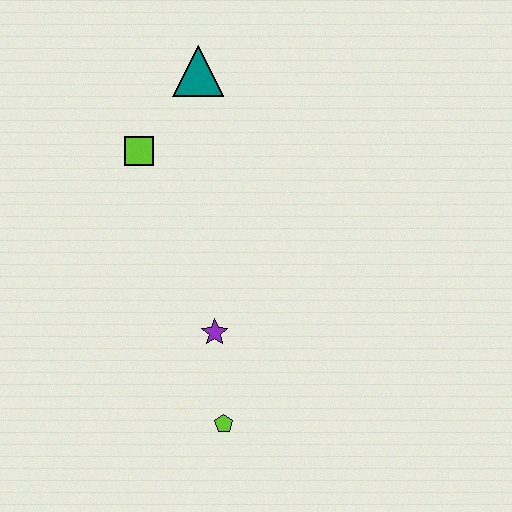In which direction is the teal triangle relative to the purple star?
The teal triangle is above the purple star.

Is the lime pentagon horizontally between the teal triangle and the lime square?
No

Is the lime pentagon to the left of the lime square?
No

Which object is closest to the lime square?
The teal triangle is closest to the lime square.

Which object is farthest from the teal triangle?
The lime pentagon is farthest from the teal triangle.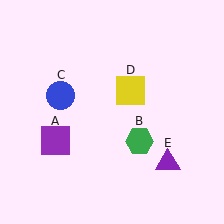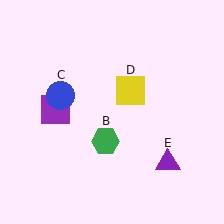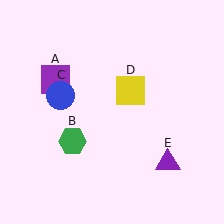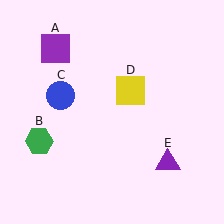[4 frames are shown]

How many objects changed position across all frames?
2 objects changed position: purple square (object A), green hexagon (object B).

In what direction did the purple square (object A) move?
The purple square (object A) moved up.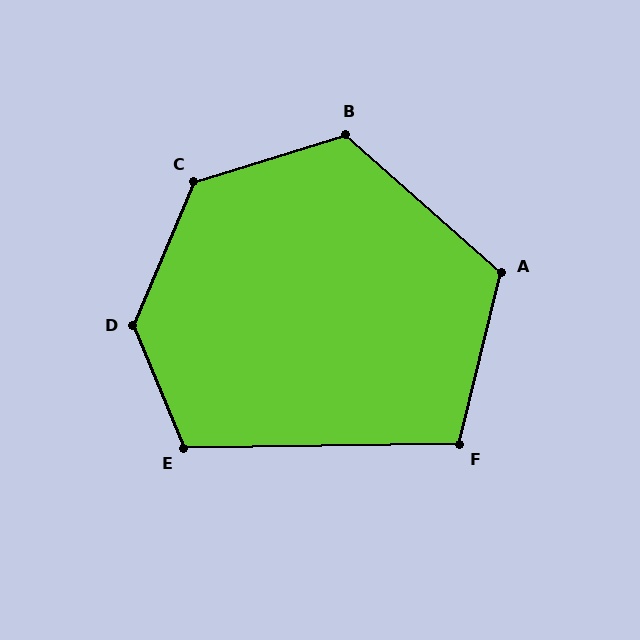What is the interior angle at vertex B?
Approximately 121 degrees (obtuse).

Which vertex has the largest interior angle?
D, at approximately 135 degrees.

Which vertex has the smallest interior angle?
F, at approximately 104 degrees.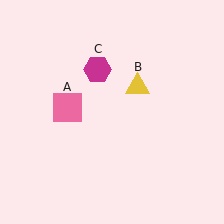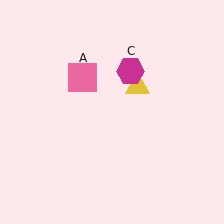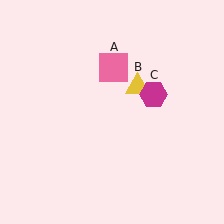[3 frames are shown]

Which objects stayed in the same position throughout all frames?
Yellow triangle (object B) remained stationary.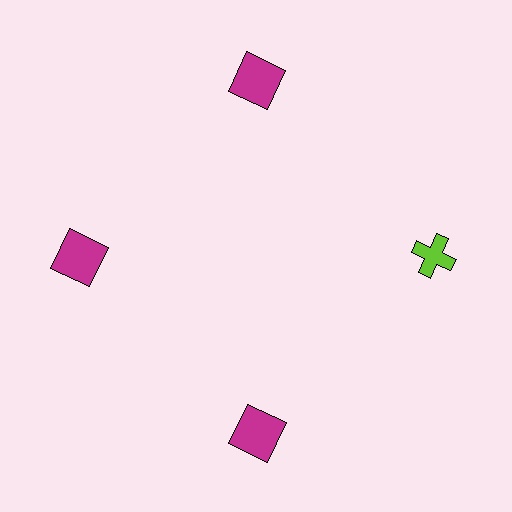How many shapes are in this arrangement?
There are 4 shapes arranged in a ring pattern.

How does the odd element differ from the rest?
It differs in both color (lime instead of magenta) and shape (cross instead of square).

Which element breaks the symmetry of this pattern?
The lime cross at roughly the 3 o'clock position breaks the symmetry. All other shapes are magenta squares.